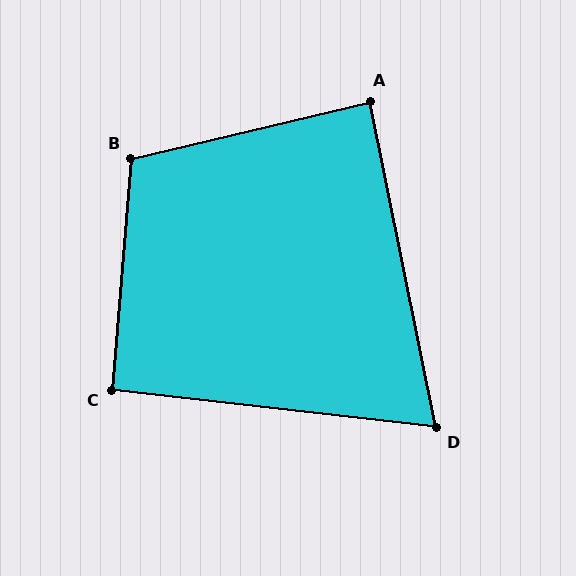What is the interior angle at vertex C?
Approximately 92 degrees (approximately right).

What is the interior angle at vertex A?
Approximately 88 degrees (approximately right).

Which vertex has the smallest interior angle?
D, at approximately 72 degrees.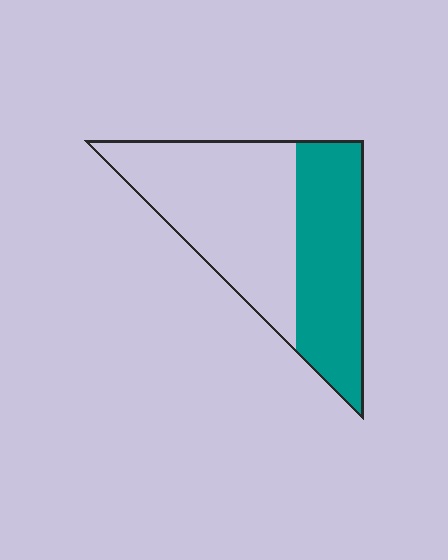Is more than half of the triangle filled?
No.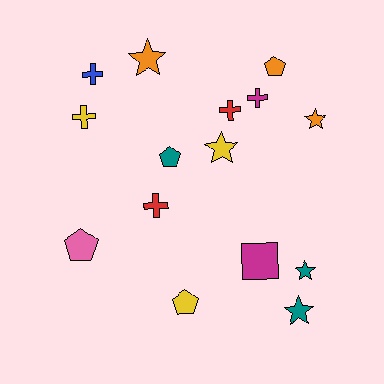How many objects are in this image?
There are 15 objects.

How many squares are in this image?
There is 1 square.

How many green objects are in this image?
There are no green objects.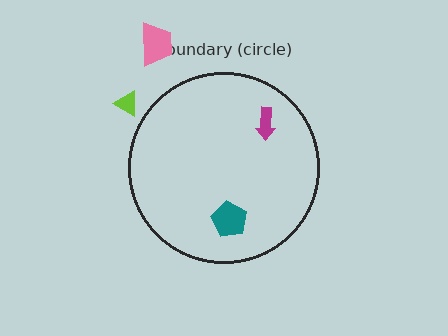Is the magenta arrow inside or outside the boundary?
Inside.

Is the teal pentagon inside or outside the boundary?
Inside.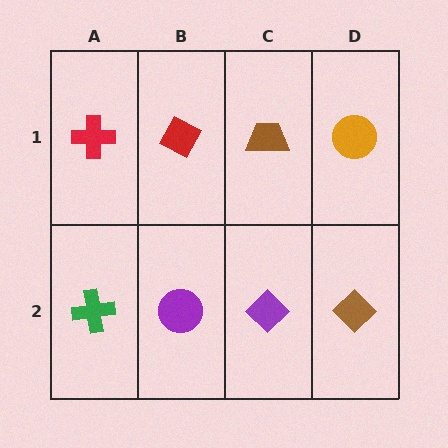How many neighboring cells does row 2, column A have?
2.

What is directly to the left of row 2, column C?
A purple circle.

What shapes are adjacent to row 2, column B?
A red diamond (row 1, column B), a green cross (row 2, column A), a purple diamond (row 2, column C).